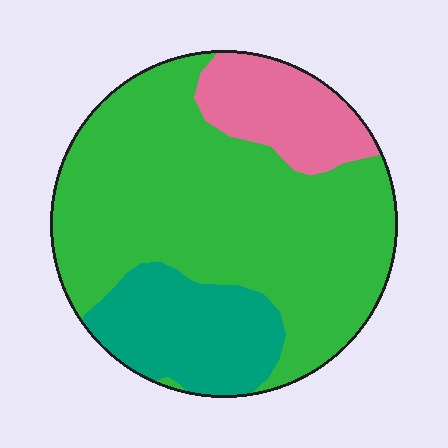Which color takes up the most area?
Green, at roughly 65%.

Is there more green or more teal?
Green.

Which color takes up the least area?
Pink, at roughly 15%.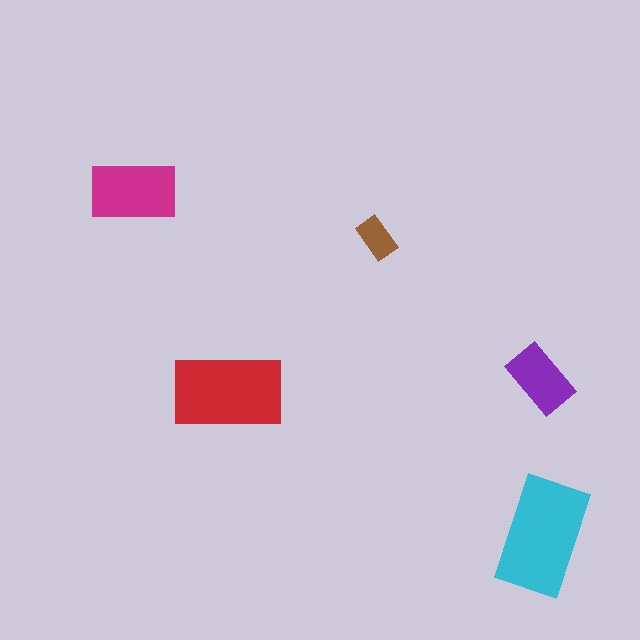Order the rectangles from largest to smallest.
the cyan one, the red one, the magenta one, the purple one, the brown one.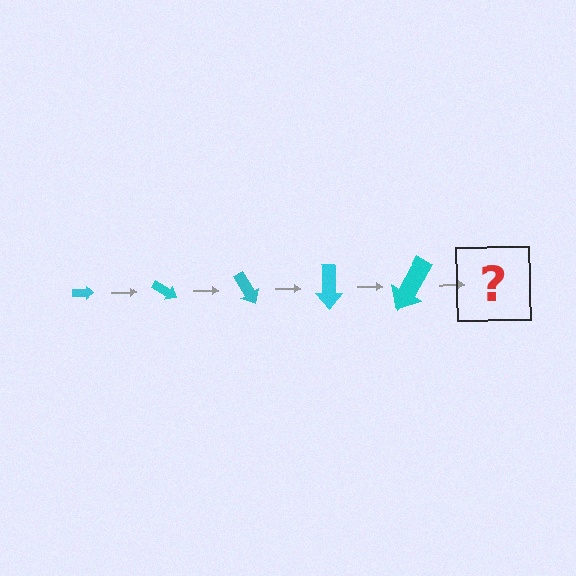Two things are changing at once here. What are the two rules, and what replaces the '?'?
The two rules are that the arrow grows larger each step and it rotates 30 degrees each step. The '?' should be an arrow, larger than the previous one and rotated 150 degrees from the start.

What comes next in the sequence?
The next element should be an arrow, larger than the previous one and rotated 150 degrees from the start.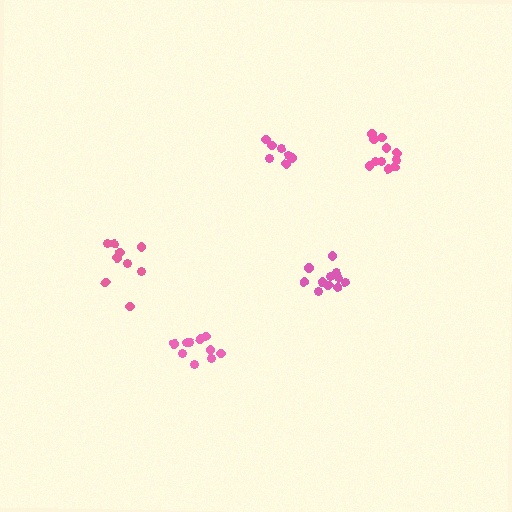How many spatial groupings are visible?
There are 5 spatial groupings.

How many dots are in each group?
Group 1: 7 dots, Group 2: 11 dots, Group 3: 10 dots, Group 4: 9 dots, Group 5: 11 dots (48 total).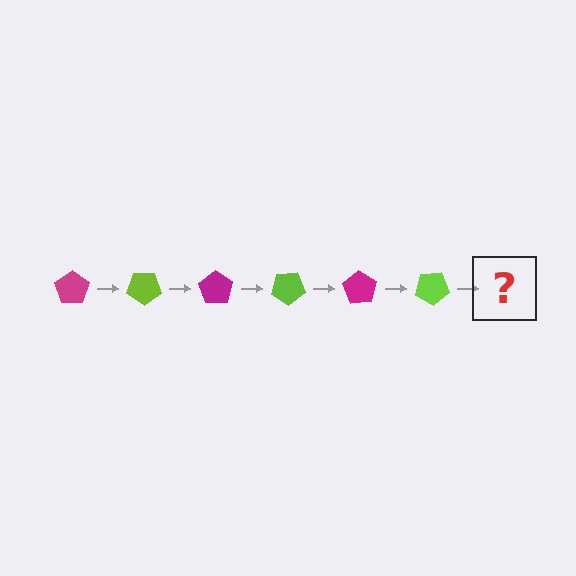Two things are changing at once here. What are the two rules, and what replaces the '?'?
The two rules are that it rotates 35 degrees each step and the color cycles through magenta and lime. The '?' should be a magenta pentagon, rotated 210 degrees from the start.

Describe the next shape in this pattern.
It should be a magenta pentagon, rotated 210 degrees from the start.